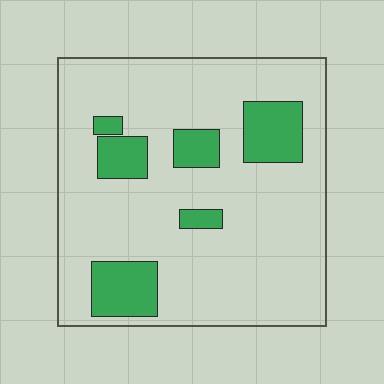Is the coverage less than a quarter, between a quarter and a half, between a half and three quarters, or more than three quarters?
Less than a quarter.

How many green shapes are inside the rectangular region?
6.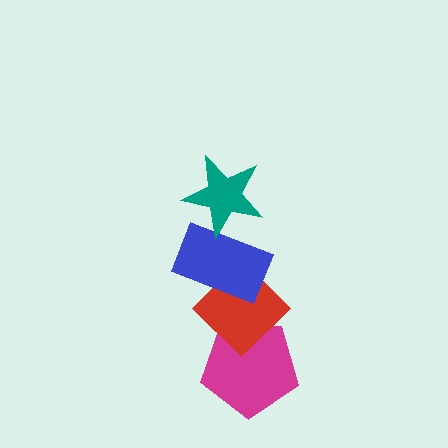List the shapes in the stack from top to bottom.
From top to bottom: the teal star, the blue rectangle, the red diamond, the magenta pentagon.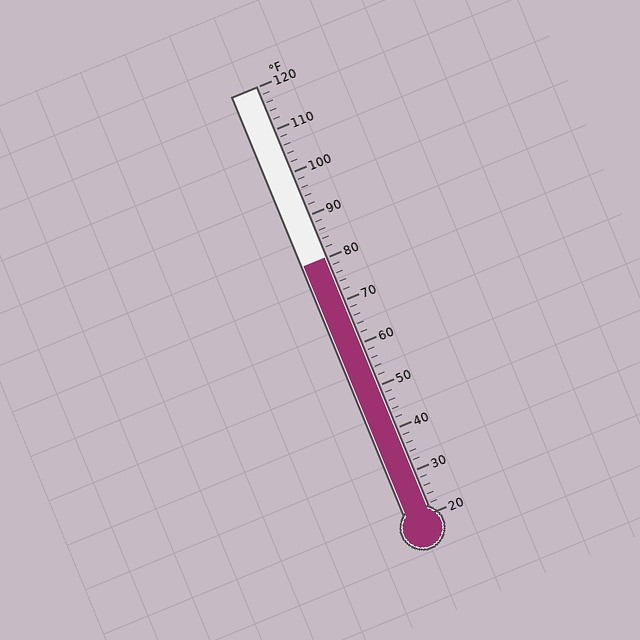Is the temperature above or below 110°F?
The temperature is below 110°F.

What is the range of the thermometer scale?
The thermometer scale ranges from 20°F to 120°F.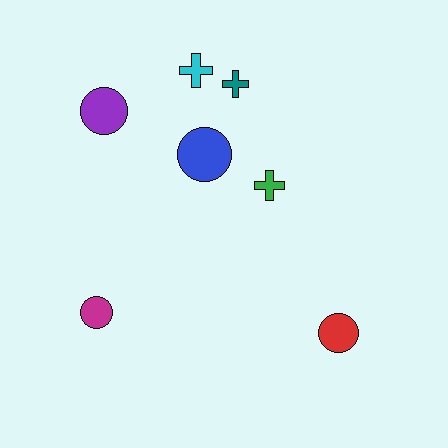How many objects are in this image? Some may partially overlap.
There are 7 objects.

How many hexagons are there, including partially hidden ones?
There are no hexagons.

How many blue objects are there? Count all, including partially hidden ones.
There is 1 blue object.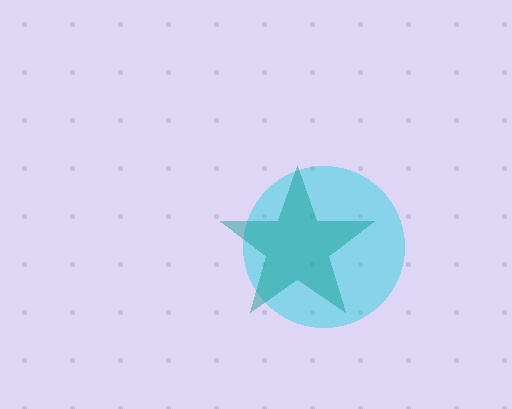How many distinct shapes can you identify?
There are 2 distinct shapes: a cyan circle, a teal star.